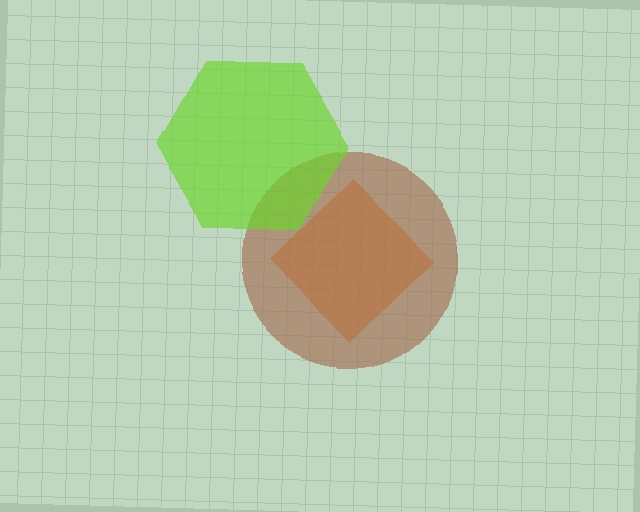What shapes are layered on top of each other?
The layered shapes are: an orange diamond, a brown circle, a lime hexagon.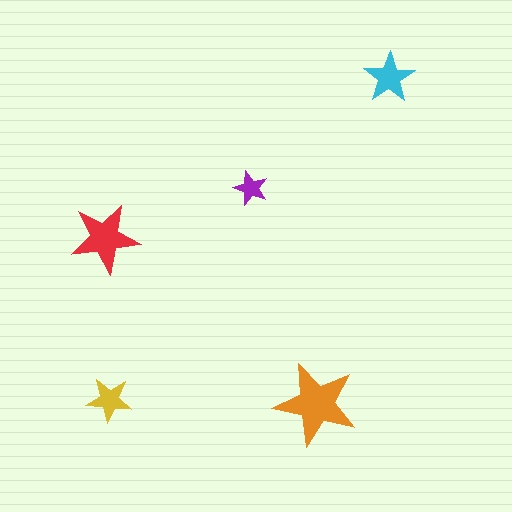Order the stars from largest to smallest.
the orange one, the red one, the cyan one, the yellow one, the purple one.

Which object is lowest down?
The orange star is bottommost.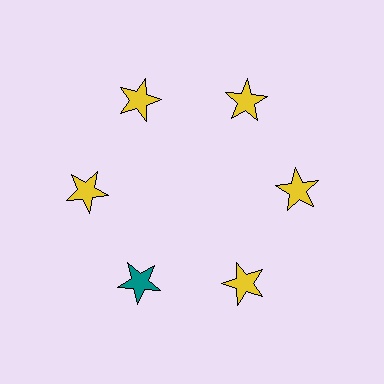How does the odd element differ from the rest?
It has a different color: teal instead of yellow.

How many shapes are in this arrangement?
There are 6 shapes arranged in a ring pattern.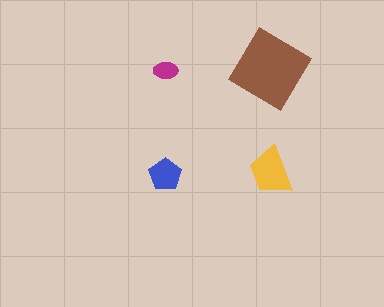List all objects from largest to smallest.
The brown diamond, the yellow trapezoid, the blue pentagon, the magenta ellipse.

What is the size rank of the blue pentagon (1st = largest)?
3rd.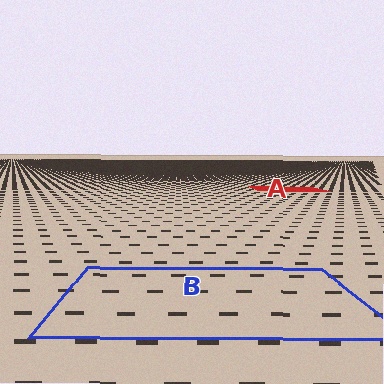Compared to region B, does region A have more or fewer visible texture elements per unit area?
Region A has more texture elements per unit area — they are packed more densely because it is farther away.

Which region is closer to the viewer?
Region B is closer. The texture elements there are larger and more spread out.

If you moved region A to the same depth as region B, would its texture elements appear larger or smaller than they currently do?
They would appear larger. At a closer depth, the same texture elements are projected at a bigger on-screen size.